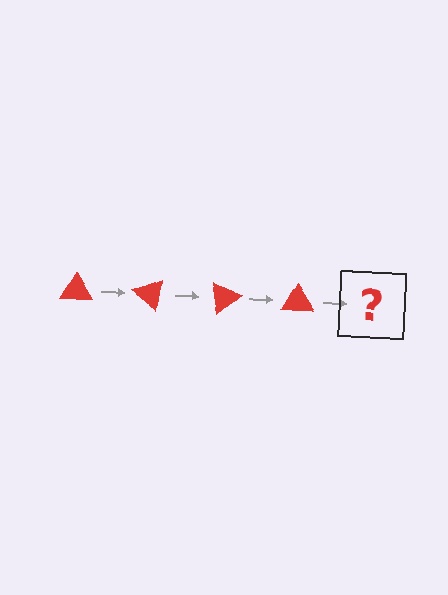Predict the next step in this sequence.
The next step is a red triangle rotated 160 degrees.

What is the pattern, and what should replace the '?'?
The pattern is that the triangle rotates 40 degrees each step. The '?' should be a red triangle rotated 160 degrees.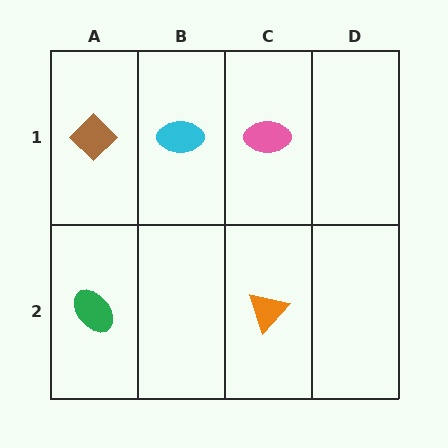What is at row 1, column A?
A brown diamond.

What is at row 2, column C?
An orange triangle.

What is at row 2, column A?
A green ellipse.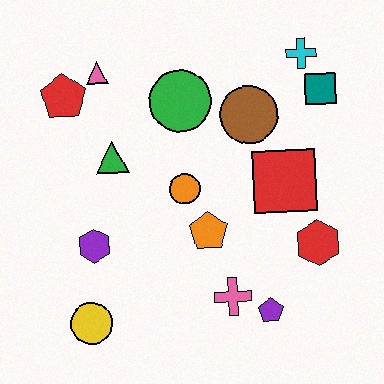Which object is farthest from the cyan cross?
The yellow circle is farthest from the cyan cross.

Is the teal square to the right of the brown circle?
Yes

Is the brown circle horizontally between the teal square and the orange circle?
Yes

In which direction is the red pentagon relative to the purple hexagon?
The red pentagon is above the purple hexagon.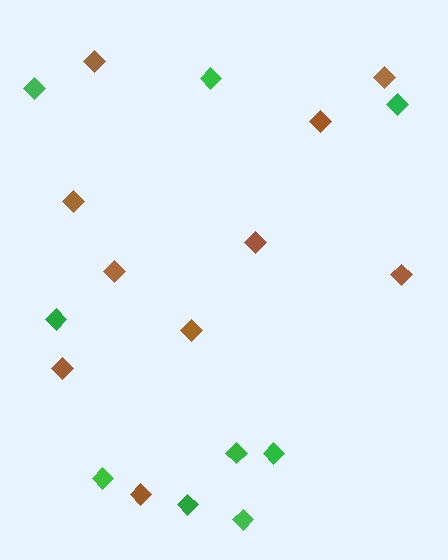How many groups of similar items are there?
There are 2 groups: one group of brown diamonds (10) and one group of green diamonds (9).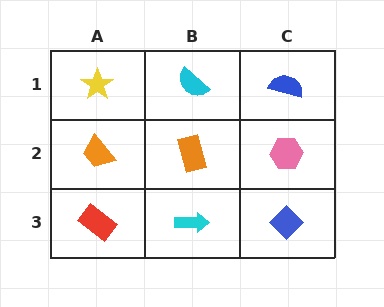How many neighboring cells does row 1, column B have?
3.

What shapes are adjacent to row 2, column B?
A cyan semicircle (row 1, column B), a cyan arrow (row 3, column B), an orange trapezoid (row 2, column A), a pink hexagon (row 2, column C).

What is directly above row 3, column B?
An orange rectangle.